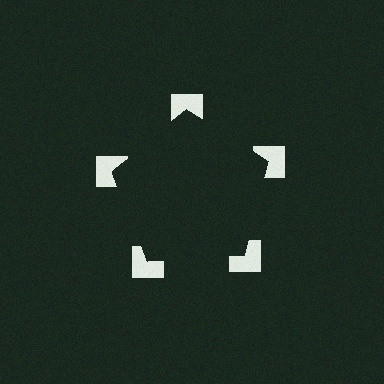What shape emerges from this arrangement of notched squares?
An illusory pentagon — its edges are inferred from the aligned wedge cuts in the notched squares, not physically drawn.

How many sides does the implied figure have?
5 sides.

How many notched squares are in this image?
There are 5 — one at each vertex of the illusory pentagon.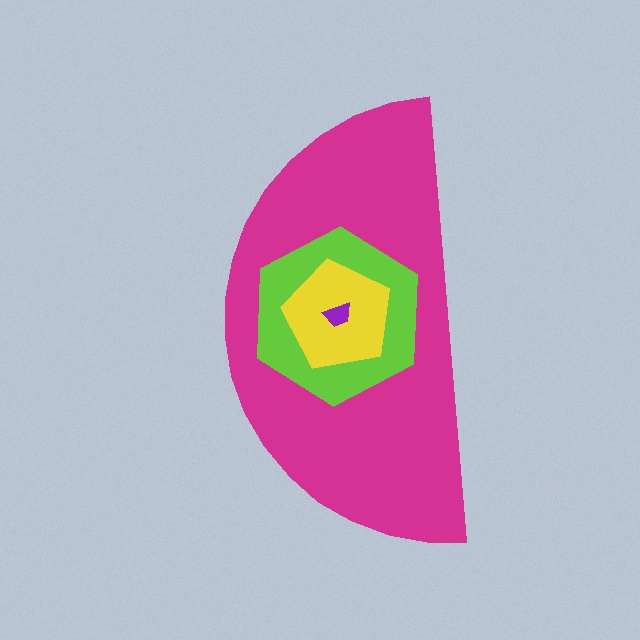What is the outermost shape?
The magenta semicircle.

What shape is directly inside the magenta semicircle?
The lime hexagon.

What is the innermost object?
The purple trapezoid.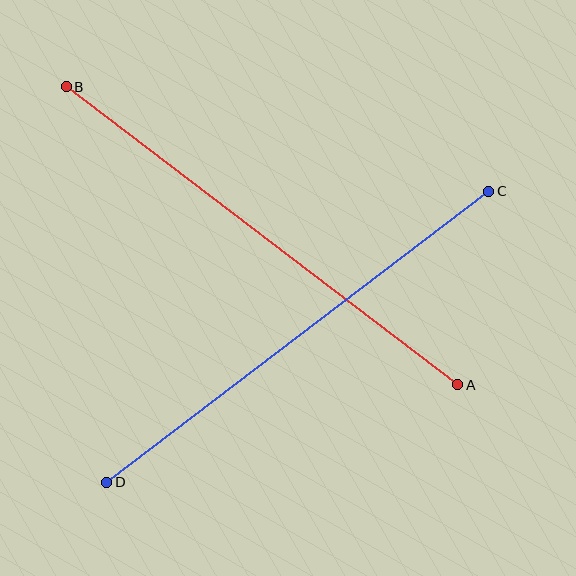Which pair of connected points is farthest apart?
Points A and B are farthest apart.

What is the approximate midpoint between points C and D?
The midpoint is at approximately (298, 337) pixels.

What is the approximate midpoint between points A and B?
The midpoint is at approximately (262, 236) pixels.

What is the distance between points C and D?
The distance is approximately 480 pixels.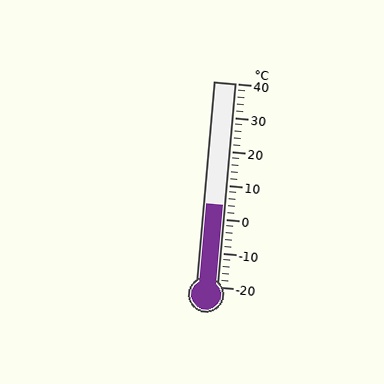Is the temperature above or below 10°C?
The temperature is below 10°C.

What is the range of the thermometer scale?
The thermometer scale ranges from -20°C to 40°C.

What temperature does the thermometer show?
The thermometer shows approximately 4°C.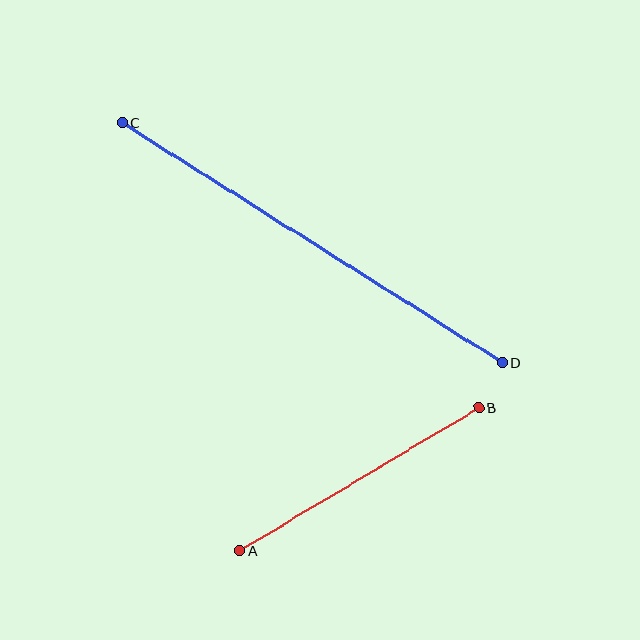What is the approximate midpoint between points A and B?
The midpoint is at approximately (359, 480) pixels.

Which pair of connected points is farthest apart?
Points C and D are farthest apart.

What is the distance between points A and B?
The distance is approximately 278 pixels.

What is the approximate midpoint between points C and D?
The midpoint is at approximately (312, 243) pixels.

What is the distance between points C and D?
The distance is approximately 450 pixels.